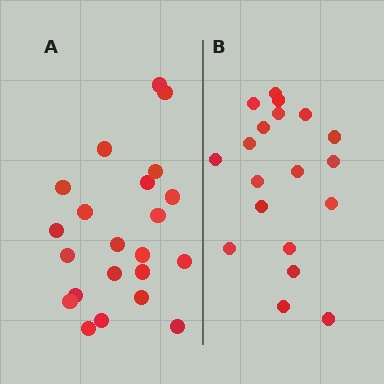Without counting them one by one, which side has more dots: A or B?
Region A (the left region) has more dots.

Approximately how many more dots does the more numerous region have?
Region A has just a few more — roughly 2 or 3 more dots than region B.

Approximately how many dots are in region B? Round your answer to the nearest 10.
About 20 dots. (The exact count is 19, which rounds to 20.)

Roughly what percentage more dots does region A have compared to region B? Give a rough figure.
About 15% more.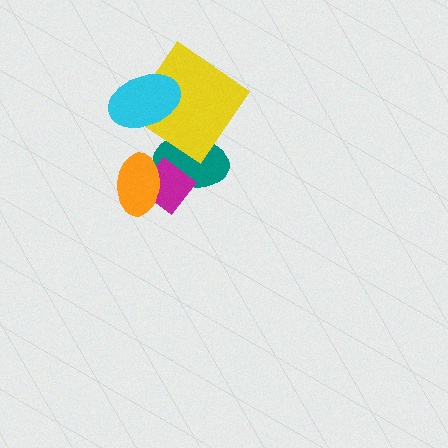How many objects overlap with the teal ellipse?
3 objects overlap with the teal ellipse.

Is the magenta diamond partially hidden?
Yes, it is partially covered by another shape.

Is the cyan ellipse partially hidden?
No, no other shape covers it.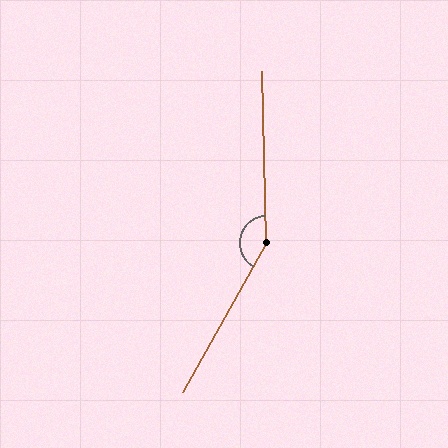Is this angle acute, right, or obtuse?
It is obtuse.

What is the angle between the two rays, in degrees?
Approximately 149 degrees.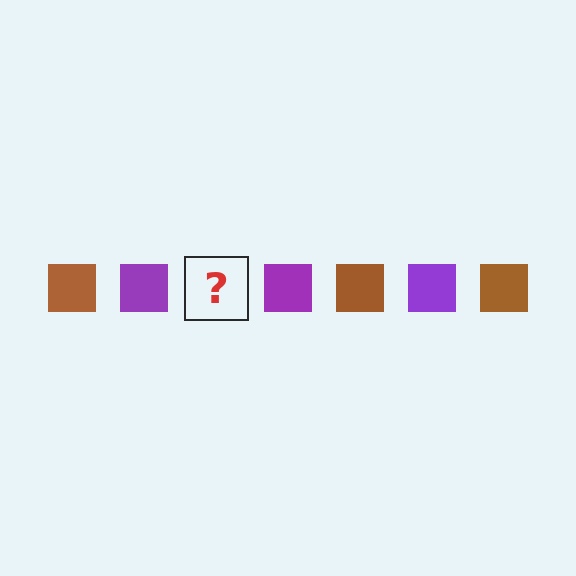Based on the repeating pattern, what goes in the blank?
The blank should be a brown square.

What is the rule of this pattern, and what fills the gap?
The rule is that the pattern cycles through brown, purple squares. The gap should be filled with a brown square.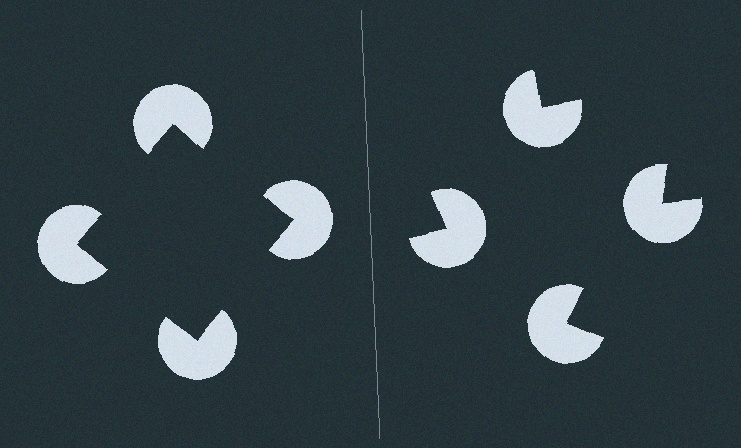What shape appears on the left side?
An illusory square.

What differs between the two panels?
The pac-man discs are positioned identically on both sides; only the wedge orientations differ. On the left they align to a square; on the right they are misaligned.